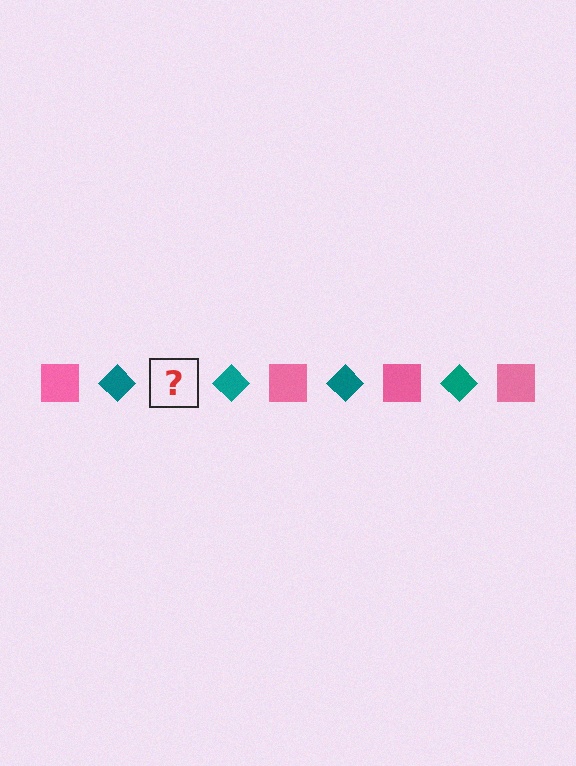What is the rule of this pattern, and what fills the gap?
The rule is that the pattern alternates between pink square and teal diamond. The gap should be filled with a pink square.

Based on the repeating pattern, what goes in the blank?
The blank should be a pink square.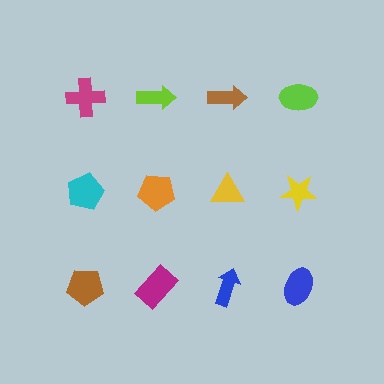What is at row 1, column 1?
A magenta cross.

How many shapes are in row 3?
4 shapes.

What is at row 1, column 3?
A brown arrow.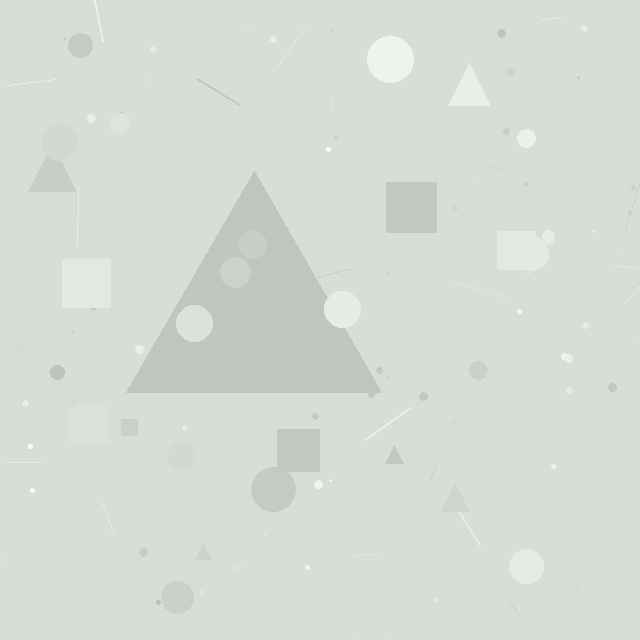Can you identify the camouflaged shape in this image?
The camouflaged shape is a triangle.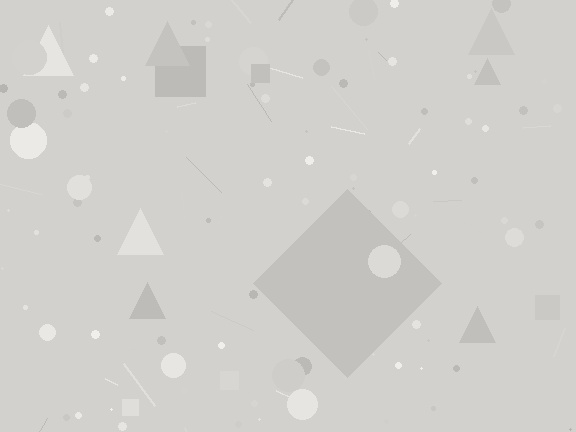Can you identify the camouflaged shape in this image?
The camouflaged shape is a diamond.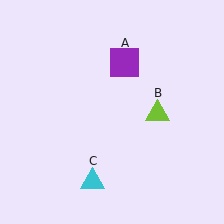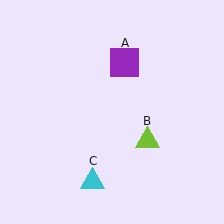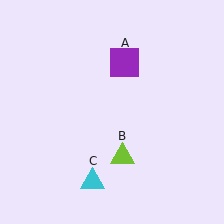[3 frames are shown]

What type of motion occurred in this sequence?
The lime triangle (object B) rotated clockwise around the center of the scene.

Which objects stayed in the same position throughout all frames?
Purple square (object A) and cyan triangle (object C) remained stationary.